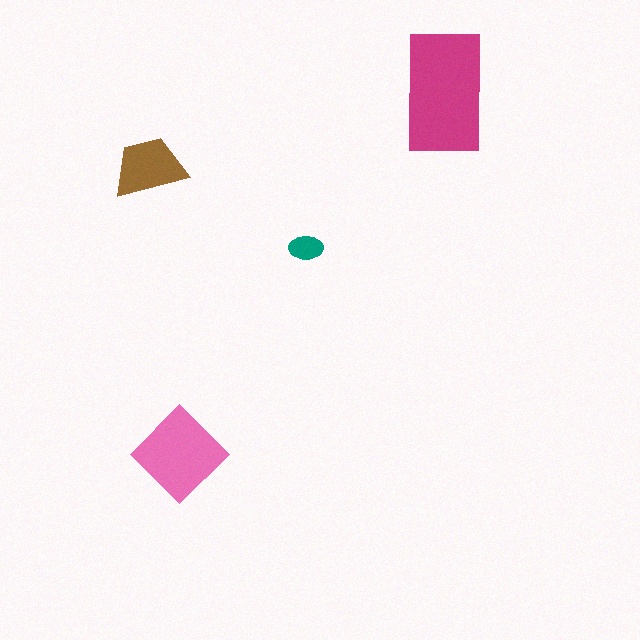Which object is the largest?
The magenta rectangle.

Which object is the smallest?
The teal ellipse.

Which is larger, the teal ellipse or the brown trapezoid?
The brown trapezoid.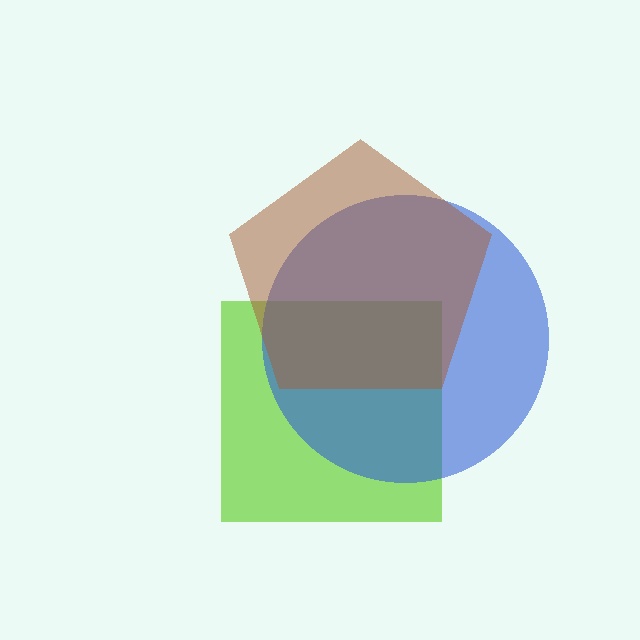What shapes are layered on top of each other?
The layered shapes are: a lime square, a blue circle, a brown pentagon.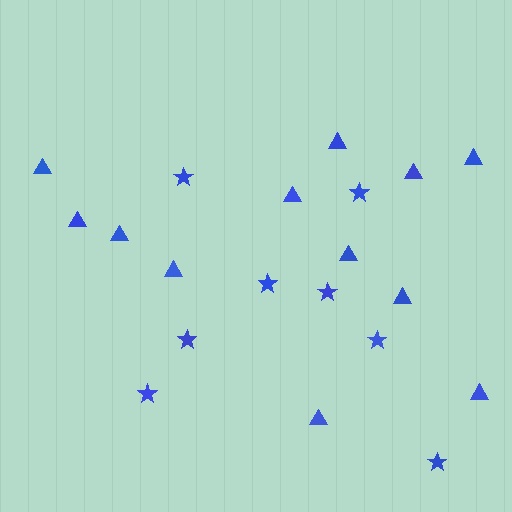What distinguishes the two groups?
There are 2 groups: one group of triangles (12) and one group of stars (8).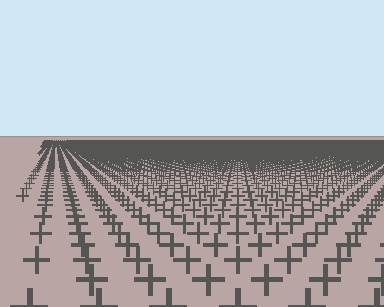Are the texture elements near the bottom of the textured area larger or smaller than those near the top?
Larger. Near the bottom, elements are closer to the viewer and appear at a bigger on-screen size.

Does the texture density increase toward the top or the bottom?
Density increases toward the top.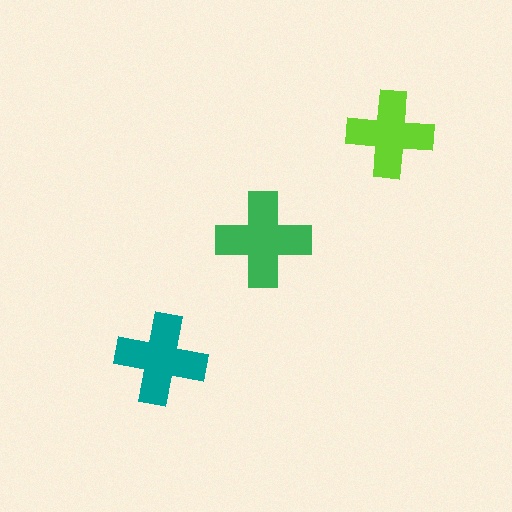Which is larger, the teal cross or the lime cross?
The teal one.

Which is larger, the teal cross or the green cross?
The green one.